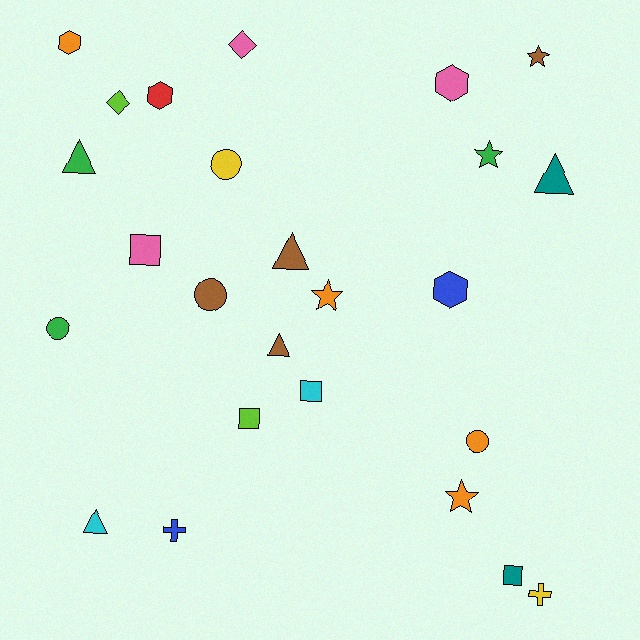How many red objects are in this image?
There is 1 red object.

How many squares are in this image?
There are 4 squares.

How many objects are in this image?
There are 25 objects.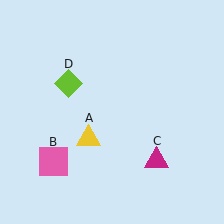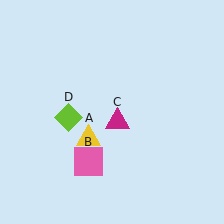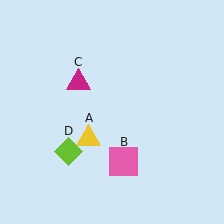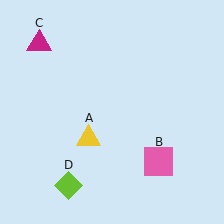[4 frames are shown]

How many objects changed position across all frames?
3 objects changed position: pink square (object B), magenta triangle (object C), lime diamond (object D).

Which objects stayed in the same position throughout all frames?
Yellow triangle (object A) remained stationary.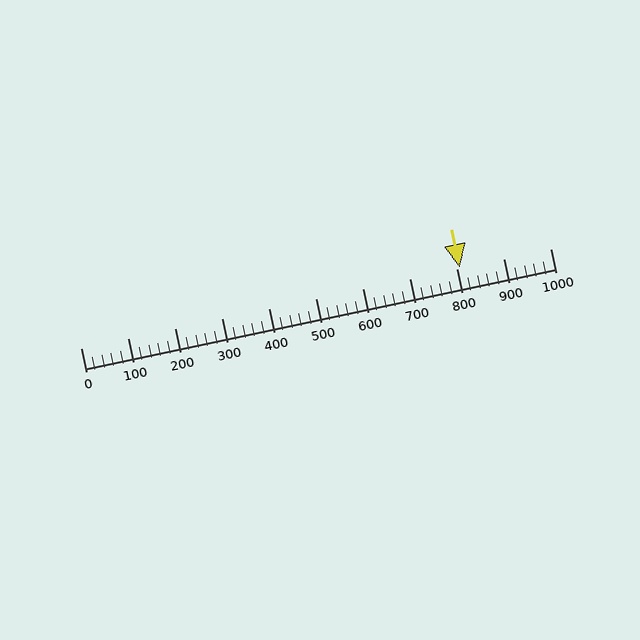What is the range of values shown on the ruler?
The ruler shows values from 0 to 1000.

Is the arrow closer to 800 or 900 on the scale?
The arrow is closer to 800.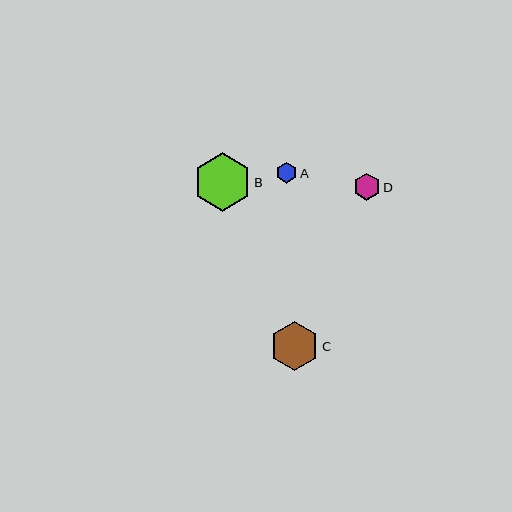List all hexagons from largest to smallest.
From largest to smallest: B, C, D, A.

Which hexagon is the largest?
Hexagon B is the largest with a size of approximately 58 pixels.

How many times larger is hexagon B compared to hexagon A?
Hexagon B is approximately 2.9 times the size of hexagon A.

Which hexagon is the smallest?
Hexagon A is the smallest with a size of approximately 20 pixels.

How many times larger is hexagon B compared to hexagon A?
Hexagon B is approximately 2.9 times the size of hexagon A.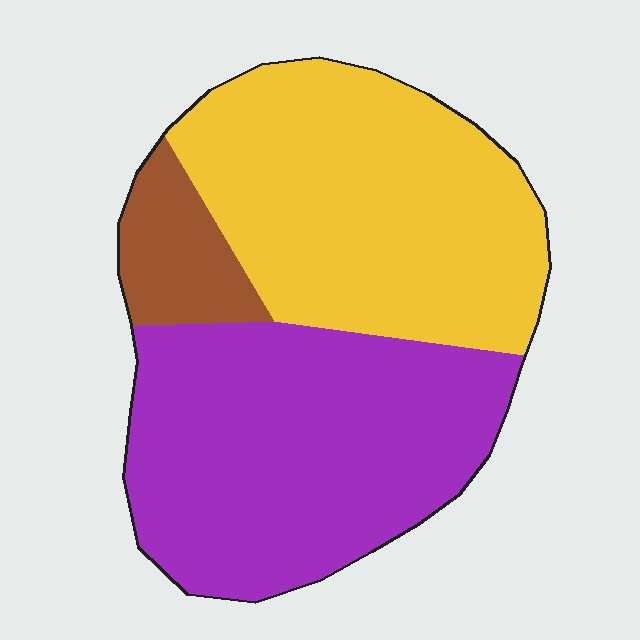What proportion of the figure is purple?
Purple covers roughly 45% of the figure.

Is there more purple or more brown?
Purple.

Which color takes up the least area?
Brown, at roughly 10%.